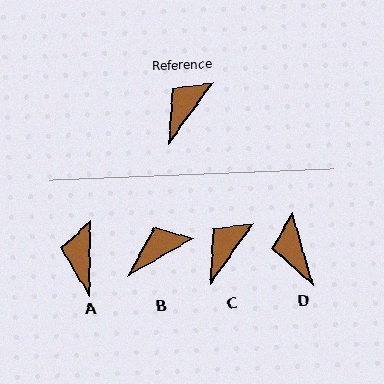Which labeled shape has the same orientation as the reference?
C.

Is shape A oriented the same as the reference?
No, it is off by about 35 degrees.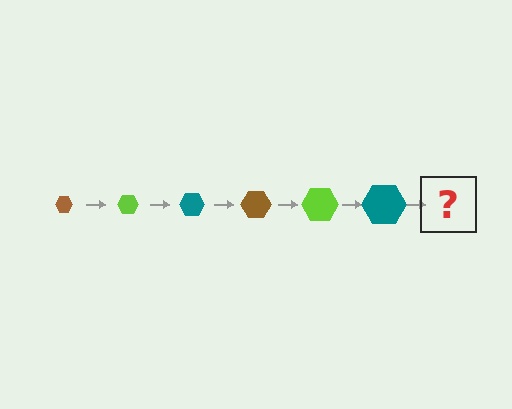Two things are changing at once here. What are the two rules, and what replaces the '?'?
The two rules are that the hexagon grows larger each step and the color cycles through brown, lime, and teal. The '?' should be a brown hexagon, larger than the previous one.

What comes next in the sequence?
The next element should be a brown hexagon, larger than the previous one.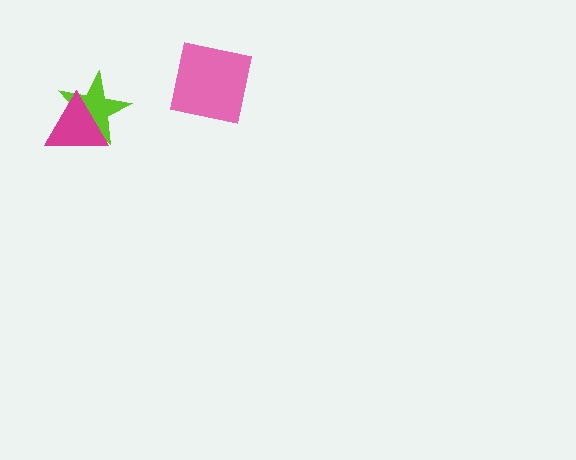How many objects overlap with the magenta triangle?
1 object overlaps with the magenta triangle.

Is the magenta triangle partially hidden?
No, no other shape covers it.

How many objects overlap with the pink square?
0 objects overlap with the pink square.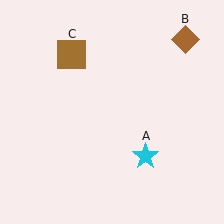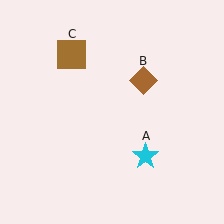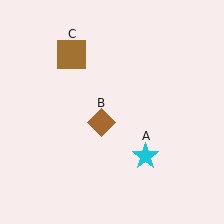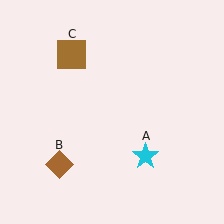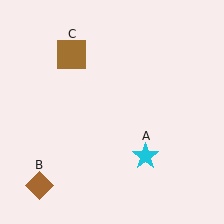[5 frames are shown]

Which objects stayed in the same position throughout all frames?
Cyan star (object A) and brown square (object C) remained stationary.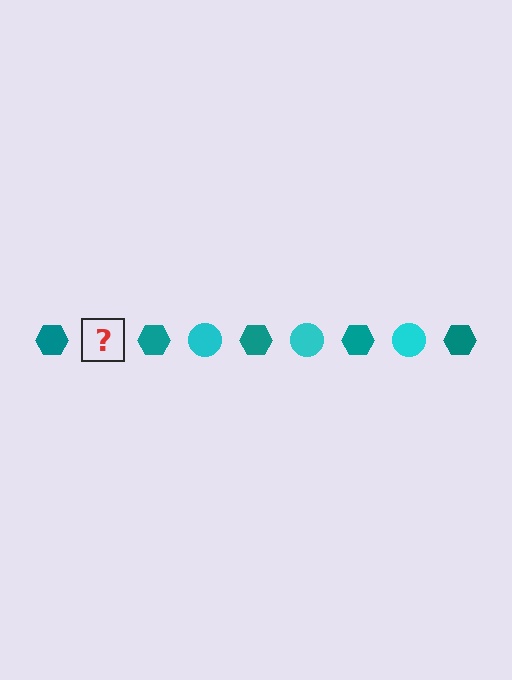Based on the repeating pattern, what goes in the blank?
The blank should be a cyan circle.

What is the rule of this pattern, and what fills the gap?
The rule is that the pattern alternates between teal hexagon and cyan circle. The gap should be filled with a cyan circle.